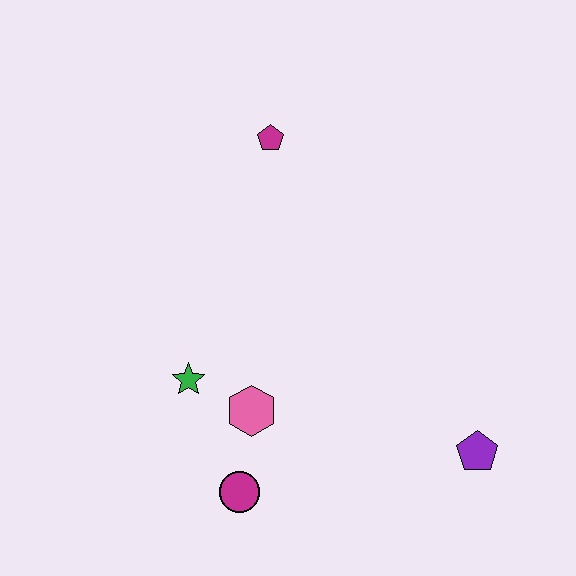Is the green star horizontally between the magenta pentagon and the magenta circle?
No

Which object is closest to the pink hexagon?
The green star is closest to the pink hexagon.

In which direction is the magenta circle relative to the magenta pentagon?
The magenta circle is below the magenta pentagon.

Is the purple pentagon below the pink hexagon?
Yes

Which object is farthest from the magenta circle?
The magenta pentagon is farthest from the magenta circle.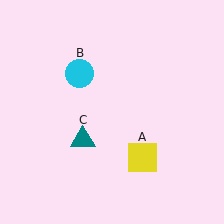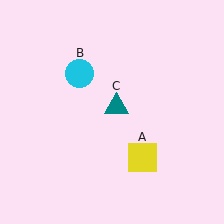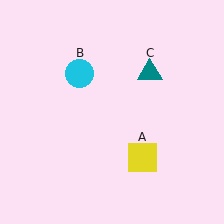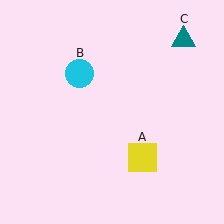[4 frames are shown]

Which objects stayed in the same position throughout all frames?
Yellow square (object A) and cyan circle (object B) remained stationary.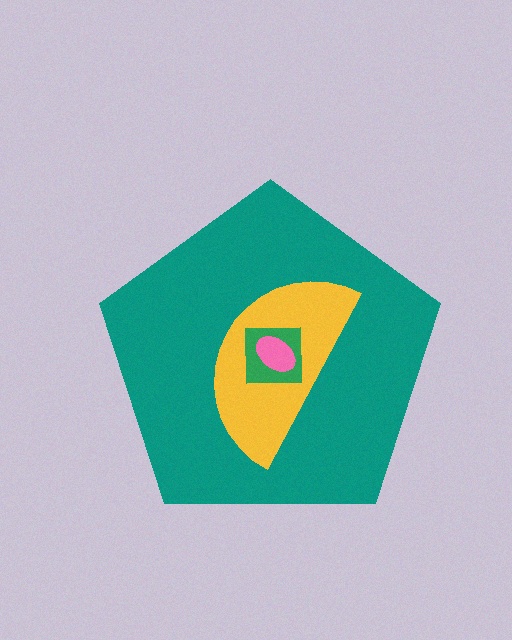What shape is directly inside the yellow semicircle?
The green square.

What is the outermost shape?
The teal pentagon.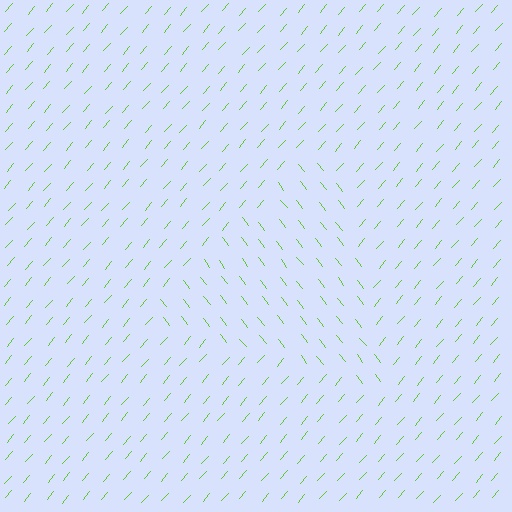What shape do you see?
I see a triangle.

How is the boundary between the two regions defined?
The boundary is defined purely by a change in line orientation (approximately 79 degrees difference). All lines are the same color and thickness.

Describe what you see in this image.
The image is filled with small lime line segments. A triangle region in the image has lines oriented differently from the surrounding lines, creating a visible texture boundary.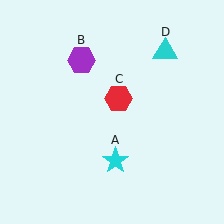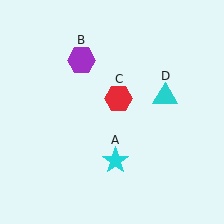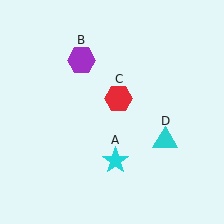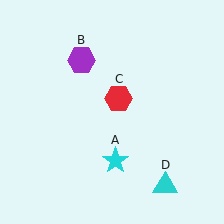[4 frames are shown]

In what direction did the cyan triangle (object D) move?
The cyan triangle (object D) moved down.